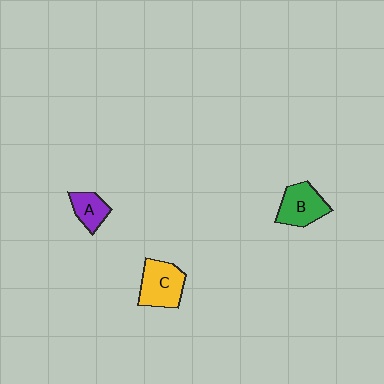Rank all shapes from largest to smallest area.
From largest to smallest: C (yellow), B (green), A (purple).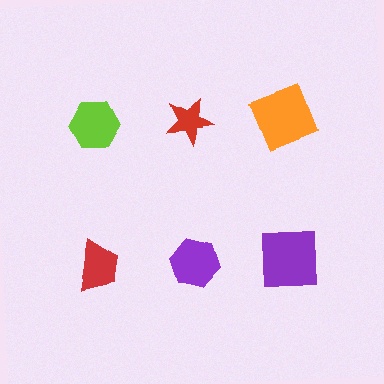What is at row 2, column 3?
A purple square.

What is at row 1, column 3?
An orange square.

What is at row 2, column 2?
A purple hexagon.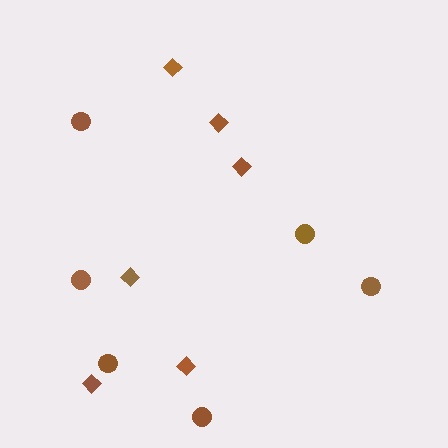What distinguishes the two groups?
There are 2 groups: one group of diamonds (6) and one group of circles (6).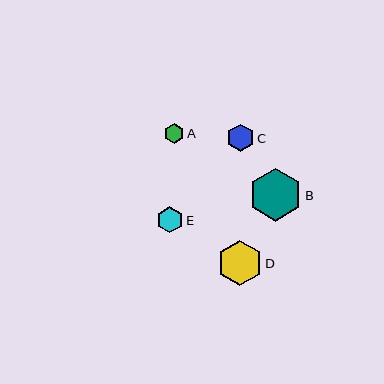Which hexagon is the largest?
Hexagon B is the largest with a size of approximately 53 pixels.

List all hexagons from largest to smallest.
From largest to smallest: B, D, C, E, A.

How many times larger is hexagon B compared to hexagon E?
Hexagon B is approximately 2.0 times the size of hexagon E.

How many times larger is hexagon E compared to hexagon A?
Hexagon E is approximately 1.3 times the size of hexagon A.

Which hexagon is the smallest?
Hexagon A is the smallest with a size of approximately 20 pixels.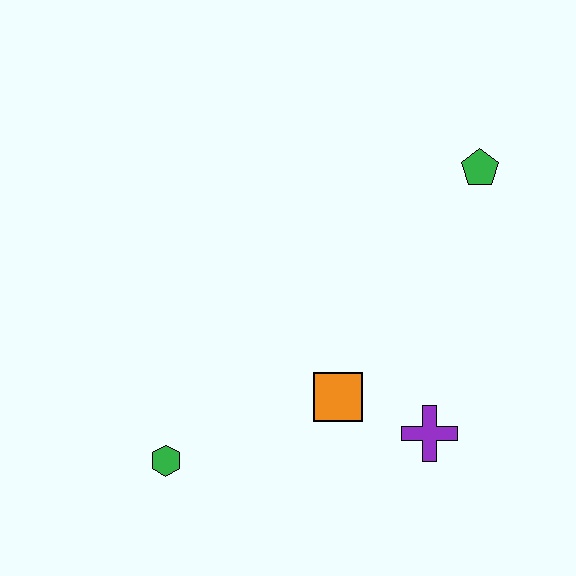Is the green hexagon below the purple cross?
Yes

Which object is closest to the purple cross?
The orange square is closest to the purple cross.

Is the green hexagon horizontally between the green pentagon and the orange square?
No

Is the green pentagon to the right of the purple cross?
Yes